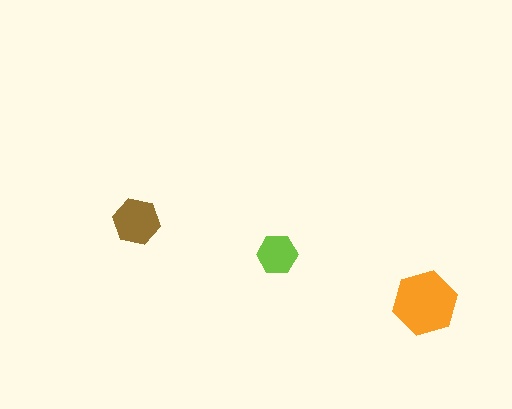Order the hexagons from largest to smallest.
the orange one, the brown one, the lime one.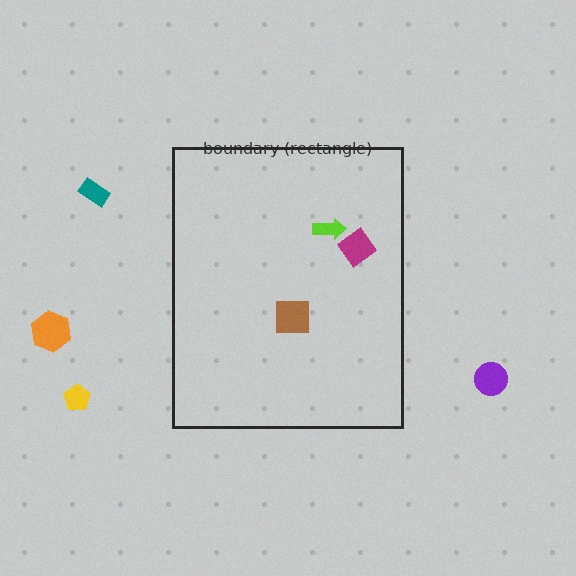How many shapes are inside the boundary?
3 inside, 4 outside.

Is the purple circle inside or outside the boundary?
Outside.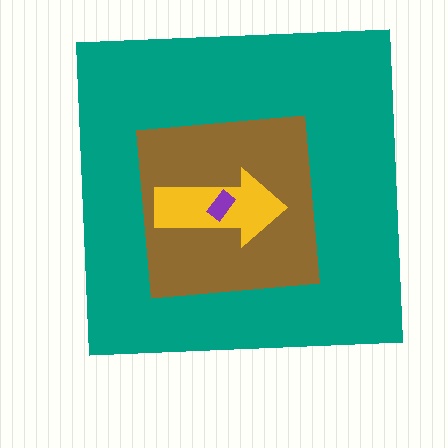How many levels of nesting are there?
4.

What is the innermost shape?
The purple rectangle.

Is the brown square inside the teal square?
Yes.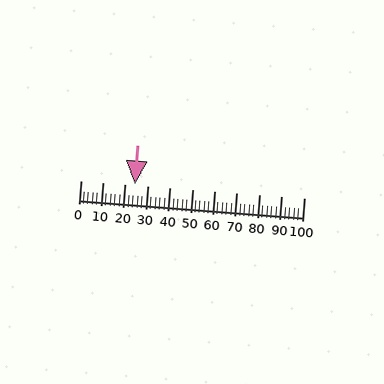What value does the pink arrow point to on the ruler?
The pink arrow points to approximately 24.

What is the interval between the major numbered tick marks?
The major tick marks are spaced 10 units apart.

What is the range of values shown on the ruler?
The ruler shows values from 0 to 100.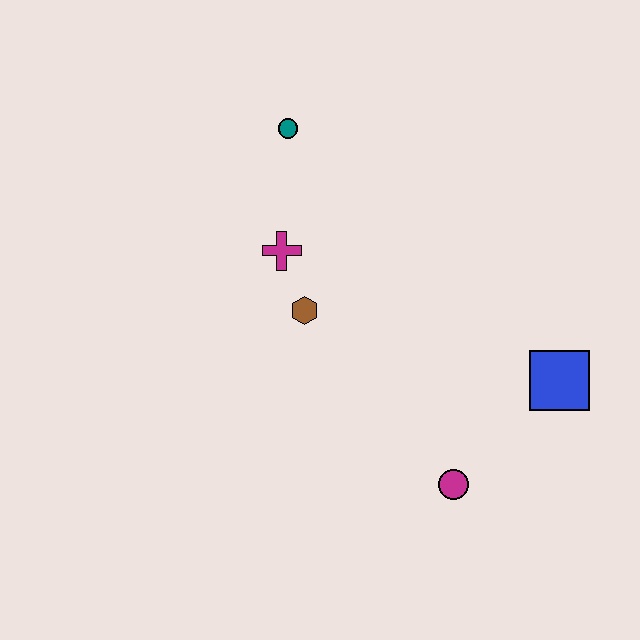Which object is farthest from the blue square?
The teal circle is farthest from the blue square.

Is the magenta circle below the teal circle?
Yes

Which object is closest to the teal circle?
The magenta cross is closest to the teal circle.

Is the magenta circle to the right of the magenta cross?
Yes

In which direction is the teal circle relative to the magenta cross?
The teal circle is above the magenta cross.